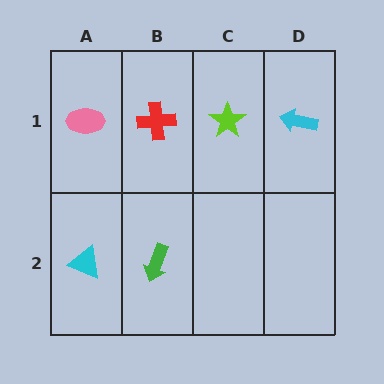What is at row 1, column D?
A cyan arrow.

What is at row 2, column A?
A cyan triangle.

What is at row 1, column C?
A lime star.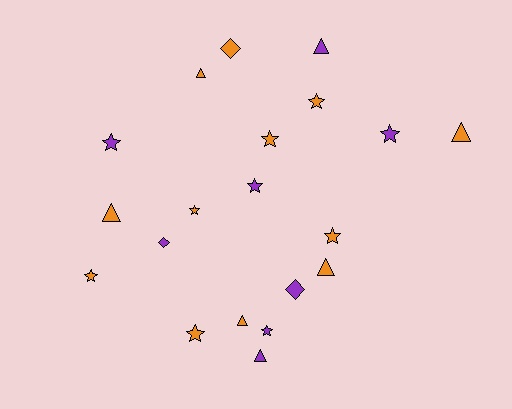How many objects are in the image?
There are 20 objects.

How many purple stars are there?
There are 4 purple stars.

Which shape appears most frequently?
Star, with 10 objects.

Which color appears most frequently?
Orange, with 12 objects.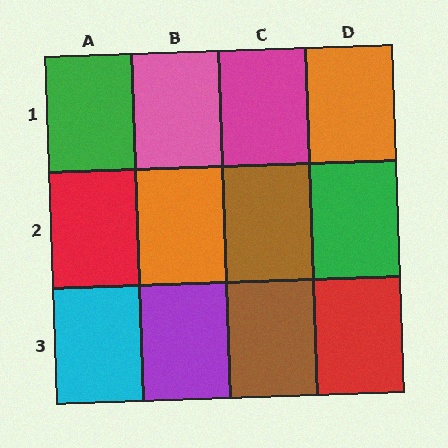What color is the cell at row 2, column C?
Brown.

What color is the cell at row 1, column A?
Green.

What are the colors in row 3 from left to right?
Cyan, purple, brown, red.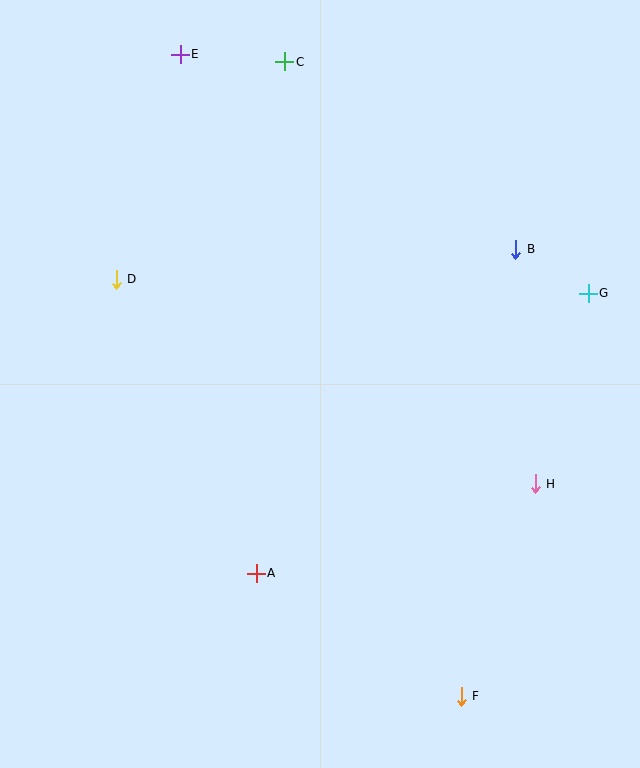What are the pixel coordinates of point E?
Point E is at (180, 54).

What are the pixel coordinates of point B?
Point B is at (516, 249).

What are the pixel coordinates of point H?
Point H is at (535, 484).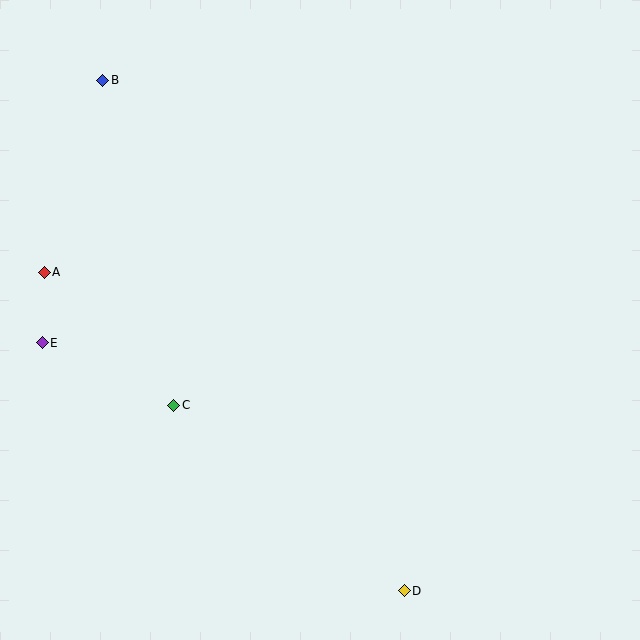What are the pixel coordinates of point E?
Point E is at (42, 343).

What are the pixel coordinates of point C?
Point C is at (174, 405).